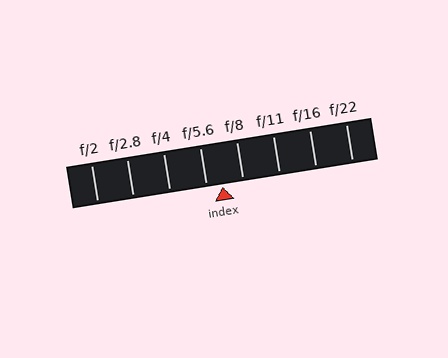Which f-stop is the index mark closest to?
The index mark is closest to f/5.6.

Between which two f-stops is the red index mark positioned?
The index mark is between f/5.6 and f/8.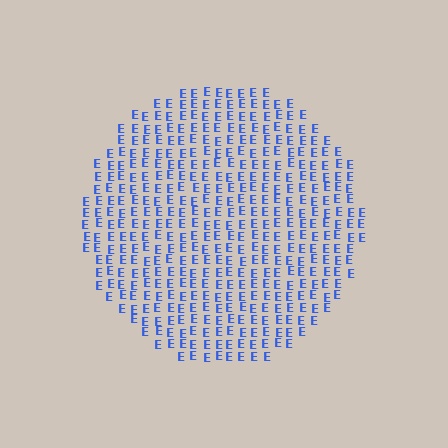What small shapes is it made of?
It is made of small letter E's.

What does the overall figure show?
The overall figure shows a circle.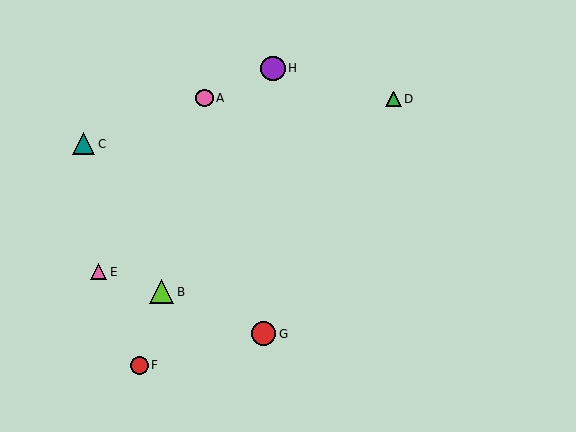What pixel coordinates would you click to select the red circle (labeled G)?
Click at (264, 334) to select the red circle G.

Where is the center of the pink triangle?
The center of the pink triangle is at (99, 272).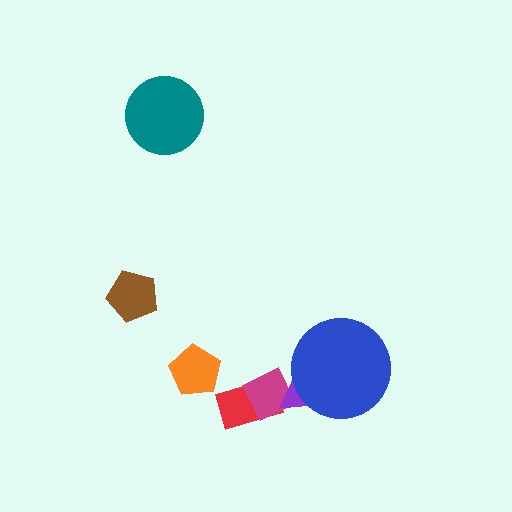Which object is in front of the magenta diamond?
The purple triangle is in front of the magenta diamond.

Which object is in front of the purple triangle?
The blue circle is in front of the purple triangle.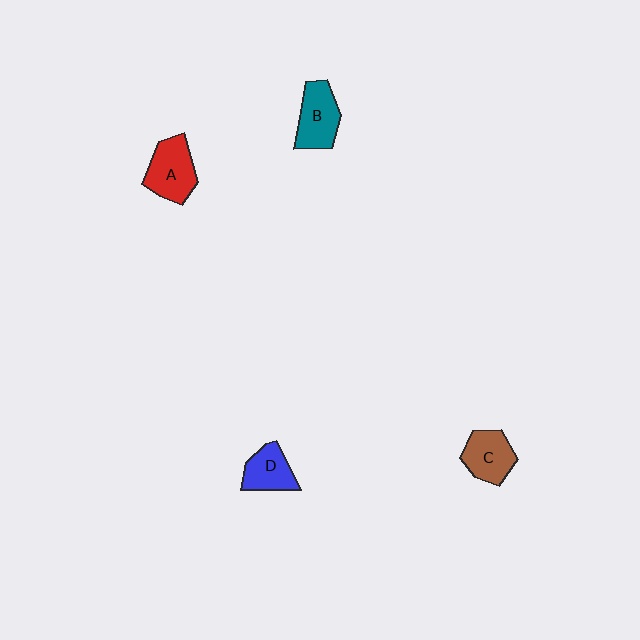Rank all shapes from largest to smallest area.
From largest to smallest: A (red), B (teal), C (brown), D (blue).